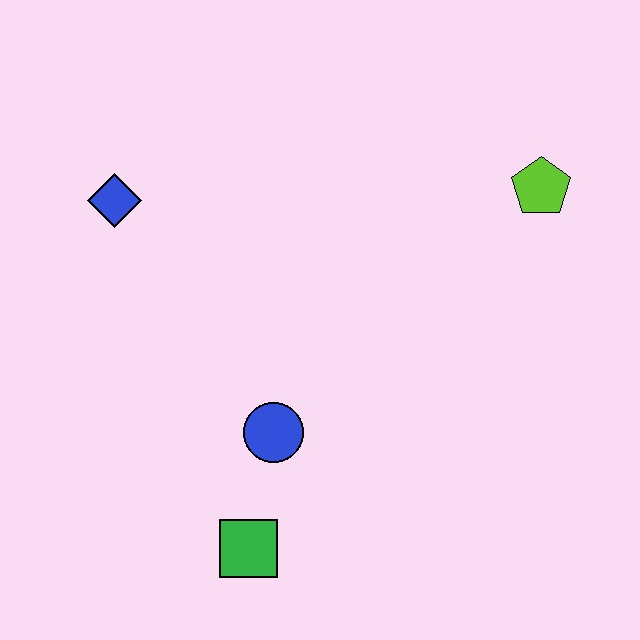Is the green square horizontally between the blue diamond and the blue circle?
Yes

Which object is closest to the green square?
The blue circle is closest to the green square.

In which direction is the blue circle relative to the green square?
The blue circle is above the green square.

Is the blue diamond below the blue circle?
No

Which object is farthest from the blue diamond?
The lime pentagon is farthest from the blue diamond.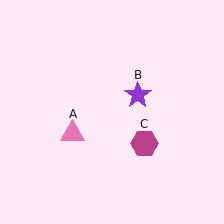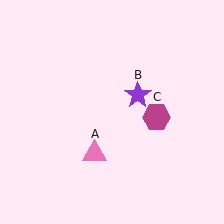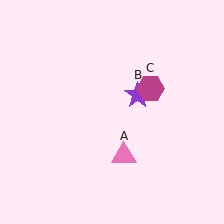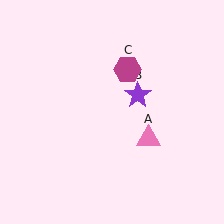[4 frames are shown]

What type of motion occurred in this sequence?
The pink triangle (object A), magenta hexagon (object C) rotated counterclockwise around the center of the scene.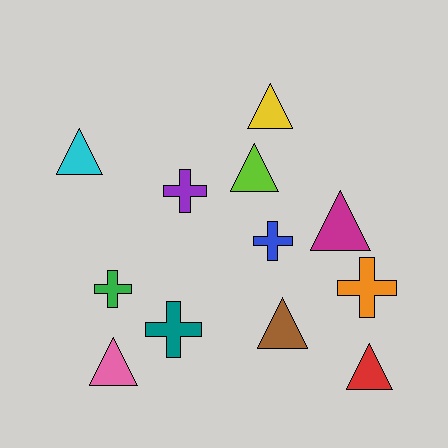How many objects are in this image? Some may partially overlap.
There are 12 objects.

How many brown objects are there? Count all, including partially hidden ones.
There is 1 brown object.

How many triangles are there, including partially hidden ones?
There are 7 triangles.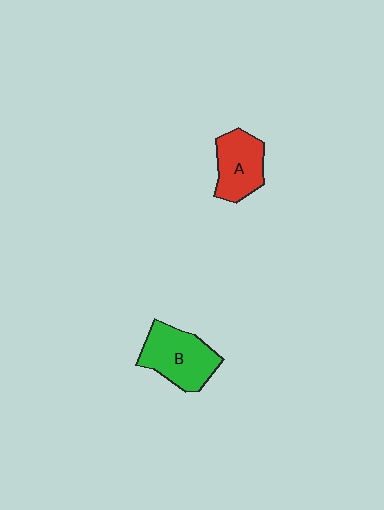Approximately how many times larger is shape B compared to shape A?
Approximately 1.2 times.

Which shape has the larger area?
Shape B (green).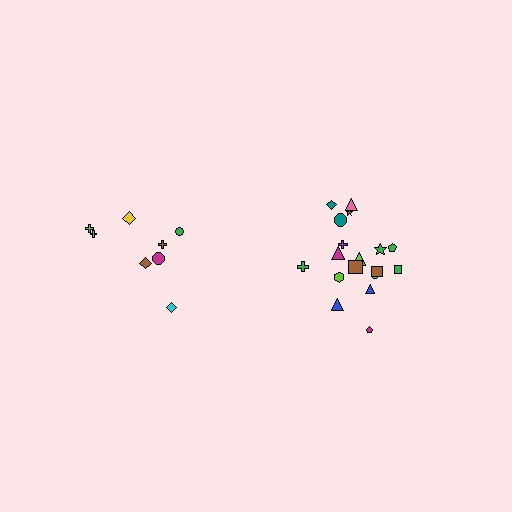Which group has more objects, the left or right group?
The right group.